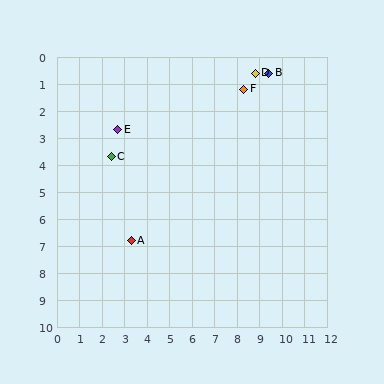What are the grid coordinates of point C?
Point C is at approximately (2.4, 3.7).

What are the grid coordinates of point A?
Point A is at approximately (3.3, 6.8).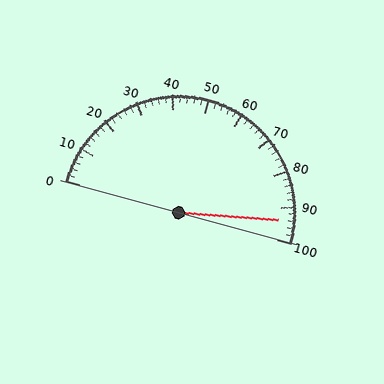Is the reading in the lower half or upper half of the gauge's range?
The reading is in the upper half of the range (0 to 100).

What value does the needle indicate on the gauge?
The needle indicates approximately 94.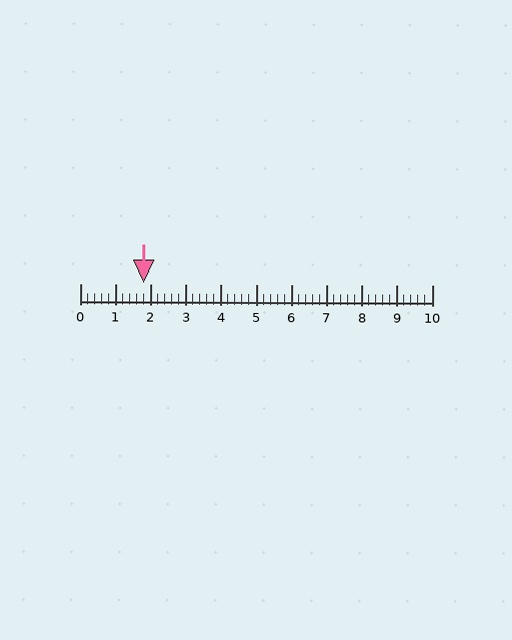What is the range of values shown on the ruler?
The ruler shows values from 0 to 10.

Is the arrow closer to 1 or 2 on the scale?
The arrow is closer to 2.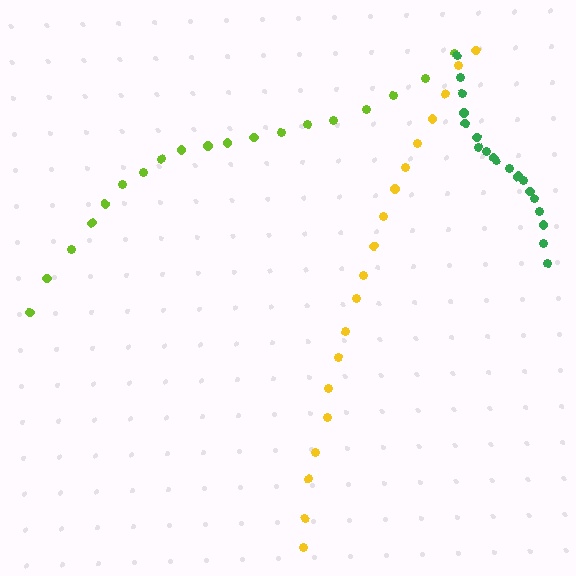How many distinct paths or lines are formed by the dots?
There are 3 distinct paths.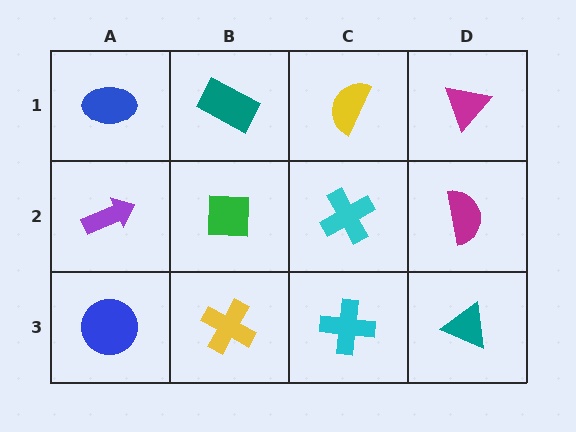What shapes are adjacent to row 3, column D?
A magenta semicircle (row 2, column D), a cyan cross (row 3, column C).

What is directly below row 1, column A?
A purple arrow.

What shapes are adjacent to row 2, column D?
A magenta triangle (row 1, column D), a teal triangle (row 3, column D), a cyan cross (row 2, column C).